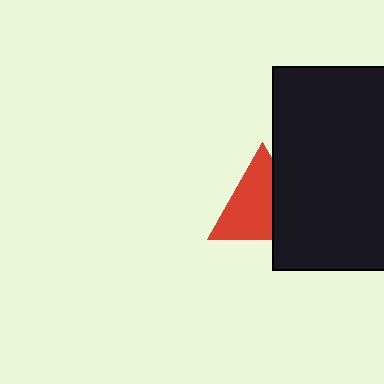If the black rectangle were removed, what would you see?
You would see the complete red triangle.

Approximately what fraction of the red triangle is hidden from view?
Roughly 36% of the red triangle is hidden behind the black rectangle.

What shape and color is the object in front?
The object in front is a black rectangle.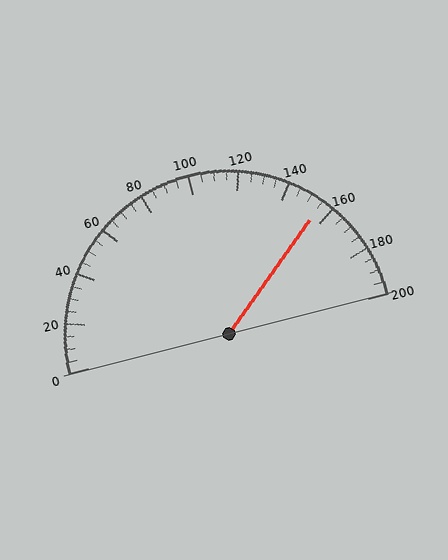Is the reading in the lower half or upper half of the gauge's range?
The reading is in the upper half of the range (0 to 200).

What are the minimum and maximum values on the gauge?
The gauge ranges from 0 to 200.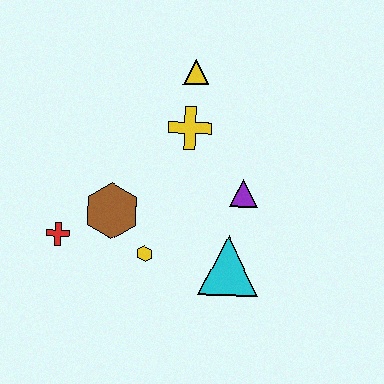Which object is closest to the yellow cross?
The yellow triangle is closest to the yellow cross.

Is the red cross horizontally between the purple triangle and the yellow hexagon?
No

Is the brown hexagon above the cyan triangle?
Yes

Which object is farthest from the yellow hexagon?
The yellow triangle is farthest from the yellow hexagon.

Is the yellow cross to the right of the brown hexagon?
Yes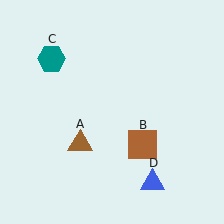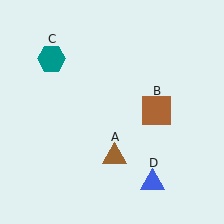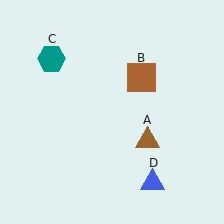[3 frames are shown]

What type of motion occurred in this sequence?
The brown triangle (object A), brown square (object B) rotated counterclockwise around the center of the scene.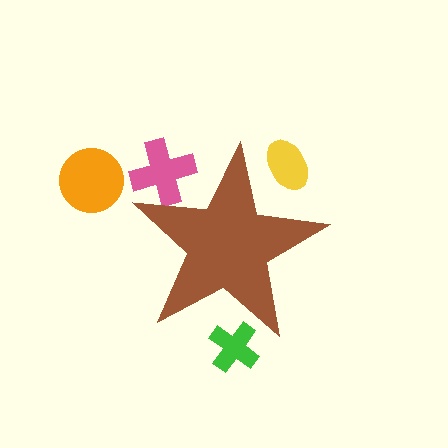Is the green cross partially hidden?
Yes, the green cross is partially hidden behind the brown star.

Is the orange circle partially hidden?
No, the orange circle is fully visible.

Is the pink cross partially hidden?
Yes, the pink cross is partially hidden behind the brown star.